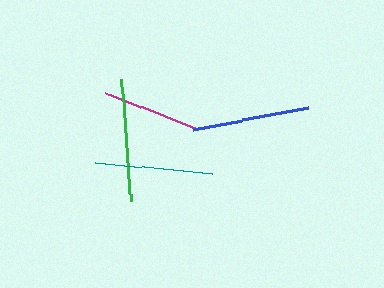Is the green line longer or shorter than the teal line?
The green line is longer than the teal line.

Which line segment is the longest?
The green line is the longest at approximately 122 pixels.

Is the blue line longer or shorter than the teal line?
The teal line is longer than the blue line.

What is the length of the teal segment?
The teal segment is approximately 118 pixels long.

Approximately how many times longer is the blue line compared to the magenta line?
The blue line is approximately 1.2 times the length of the magenta line.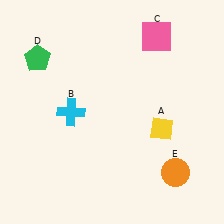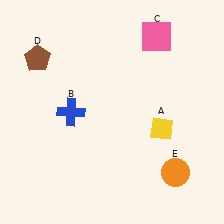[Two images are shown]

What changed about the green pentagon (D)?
In Image 1, D is green. In Image 2, it changed to brown.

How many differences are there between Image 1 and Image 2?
There are 2 differences between the two images.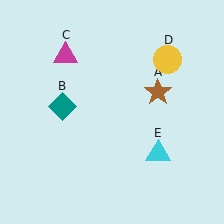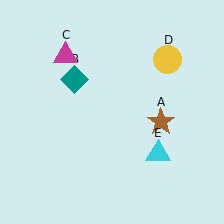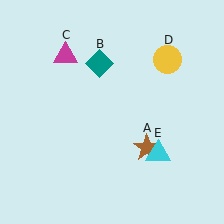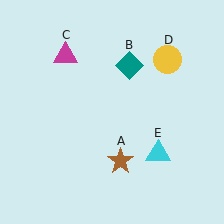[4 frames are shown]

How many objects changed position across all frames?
2 objects changed position: brown star (object A), teal diamond (object B).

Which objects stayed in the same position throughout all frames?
Magenta triangle (object C) and yellow circle (object D) and cyan triangle (object E) remained stationary.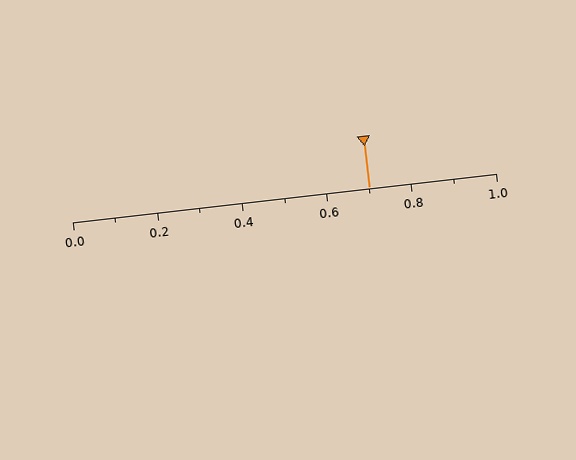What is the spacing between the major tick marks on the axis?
The major ticks are spaced 0.2 apart.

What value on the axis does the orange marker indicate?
The marker indicates approximately 0.7.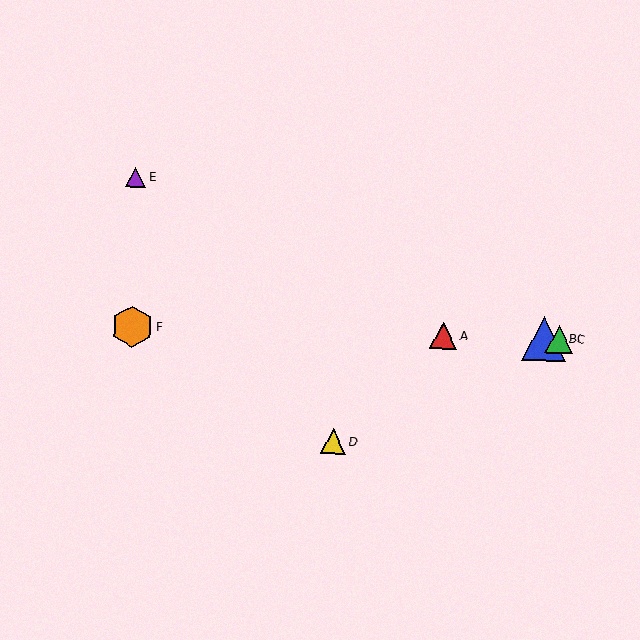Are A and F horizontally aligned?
Yes, both are at y≈336.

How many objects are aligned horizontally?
4 objects (A, B, C, F) are aligned horizontally.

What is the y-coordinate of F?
Object F is at y≈327.